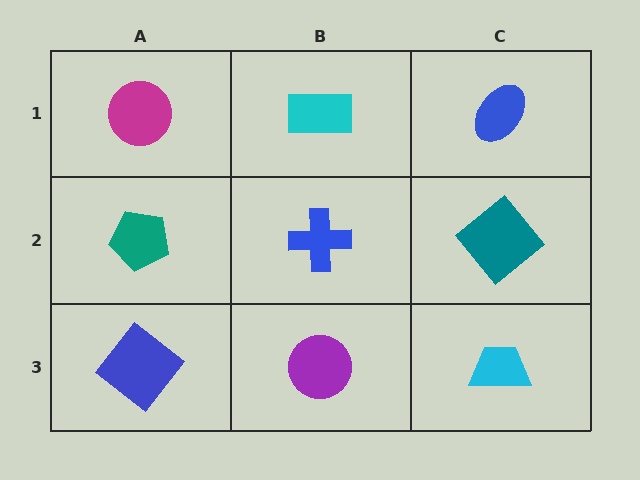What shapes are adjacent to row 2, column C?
A blue ellipse (row 1, column C), a cyan trapezoid (row 3, column C), a blue cross (row 2, column B).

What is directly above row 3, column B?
A blue cross.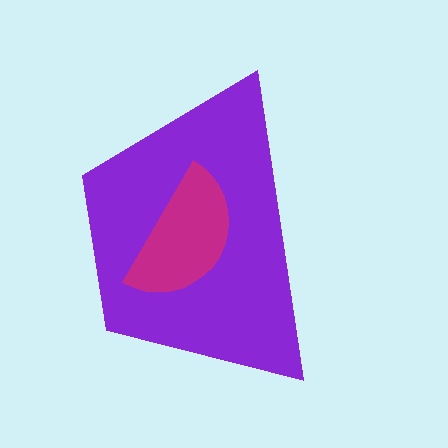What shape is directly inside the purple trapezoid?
The magenta semicircle.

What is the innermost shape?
The magenta semicircle.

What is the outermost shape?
The purple trapezoid.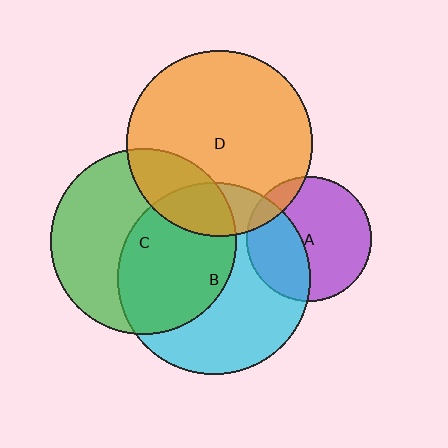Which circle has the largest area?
Circle B (cyan).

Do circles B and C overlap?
Yes.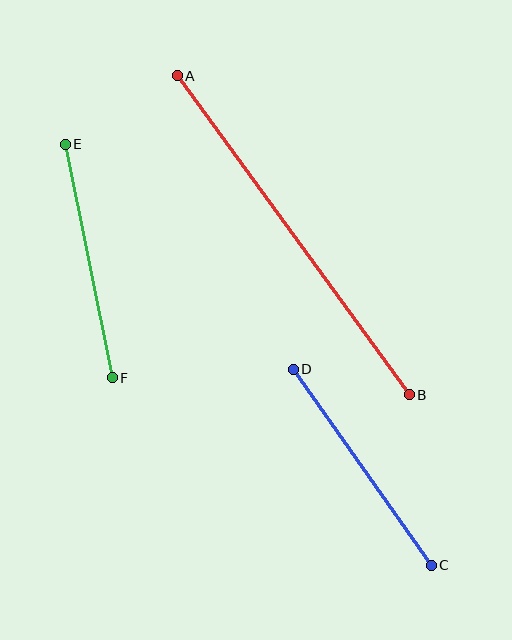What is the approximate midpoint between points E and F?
The midpoint is at approximately (89, 261) pixels.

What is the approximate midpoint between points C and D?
The midpoint is at approximately (362, 467) pixels.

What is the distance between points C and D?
The distance is approximately 240 pixels.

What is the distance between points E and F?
The distance is approximately 238 pixels.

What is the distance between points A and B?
The distance is approximately 395 pixels.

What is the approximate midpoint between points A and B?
The midpoint is at approximately (293, 235) pixels.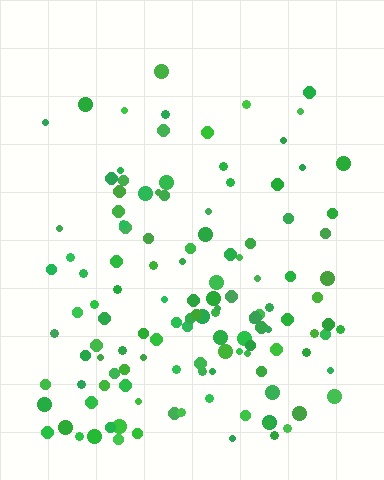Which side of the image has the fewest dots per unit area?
The top.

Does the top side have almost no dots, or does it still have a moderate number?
Still a moderate number, just noticeably fewer than the bottom.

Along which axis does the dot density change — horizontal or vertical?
Vertical.